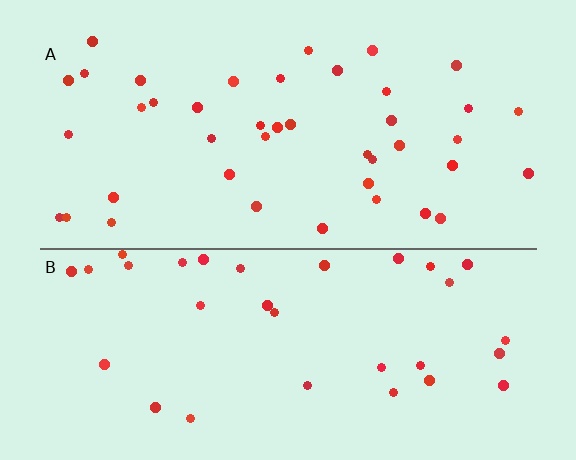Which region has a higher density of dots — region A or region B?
A (the top).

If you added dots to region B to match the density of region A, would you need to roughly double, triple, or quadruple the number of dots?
Approximately double.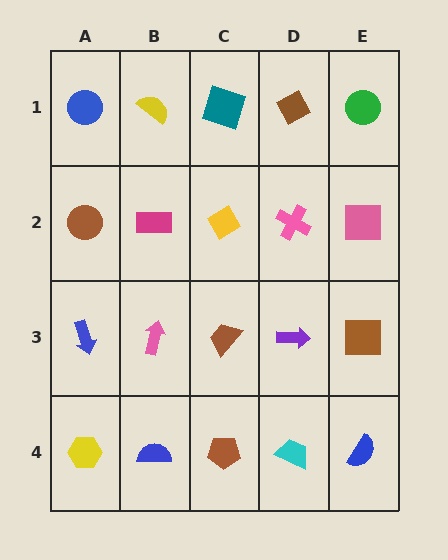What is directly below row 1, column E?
A pink square.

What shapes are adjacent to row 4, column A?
A blue arrow (row 3, column A), a blue semicircle (row 4, column B).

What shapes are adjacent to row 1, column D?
A pink cross (row 2, column D), a teal square (row 1, column C), a green circle (row 1, column E).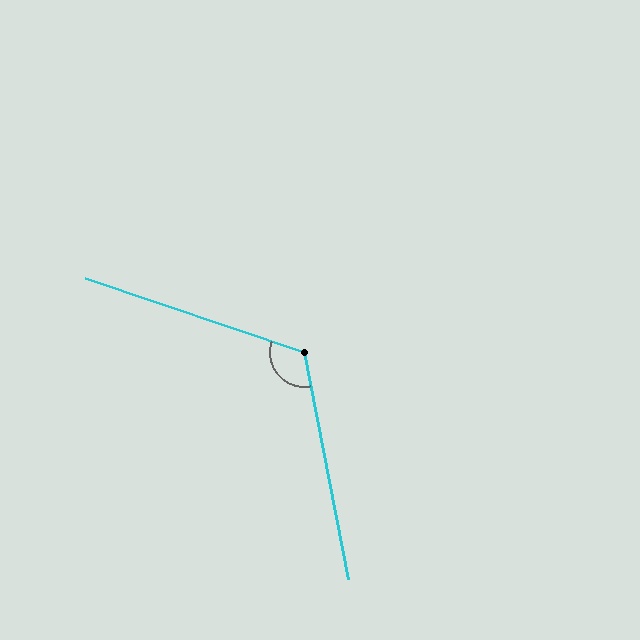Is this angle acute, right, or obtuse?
It is obtuse.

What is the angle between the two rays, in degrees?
Approximately 120 degrees.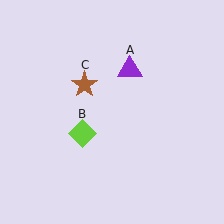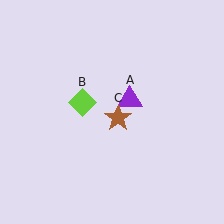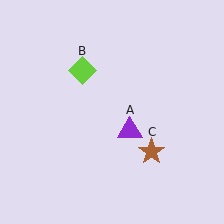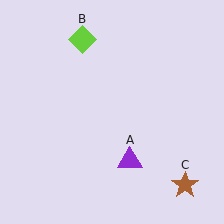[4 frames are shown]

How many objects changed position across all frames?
3 objects changed position: purple triangle (object A), lime diamond (object B), brown star (object C).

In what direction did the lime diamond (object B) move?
The lime diamond (object B) moved up.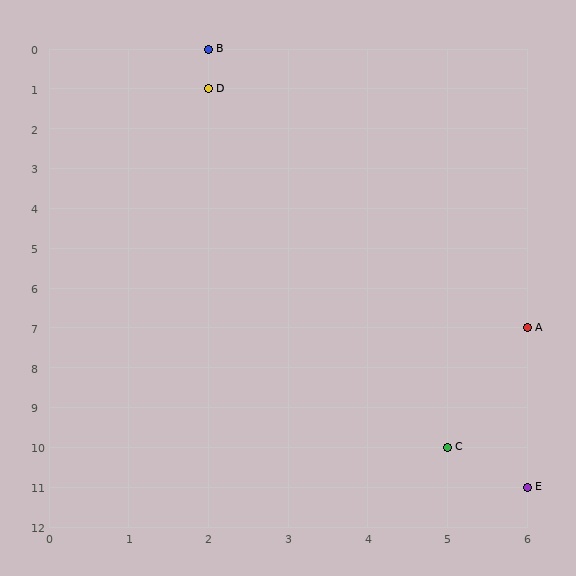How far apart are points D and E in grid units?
Points D and E are 4 columns and 10 rows apart (about 10.8 grid units diagonally).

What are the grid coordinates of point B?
Point B is at grid coordinates (2, 0).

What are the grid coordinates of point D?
Point D is at grid coordinates (2, 1).